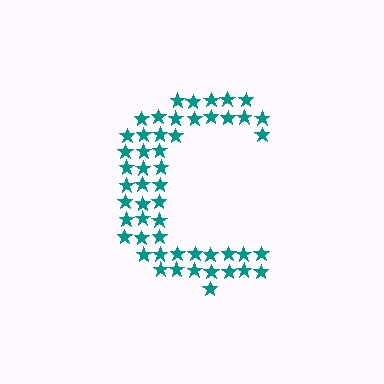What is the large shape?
The large shape is the letter C.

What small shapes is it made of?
It is made of small stars.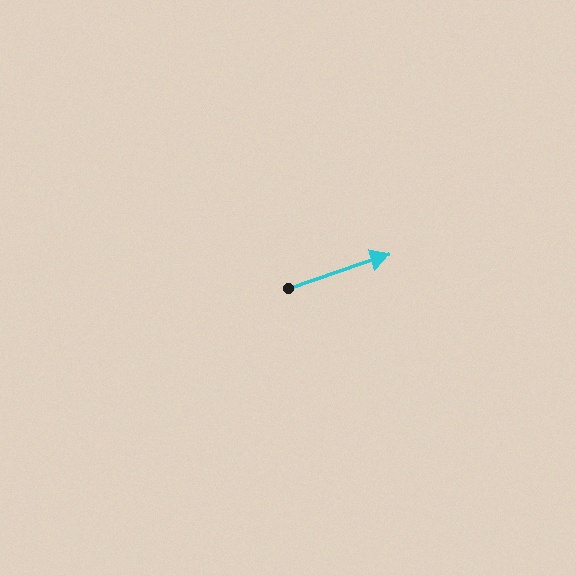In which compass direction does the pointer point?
East.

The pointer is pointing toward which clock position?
Roughly 2 o'clock.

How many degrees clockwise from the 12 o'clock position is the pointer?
Approximately 71 degrees.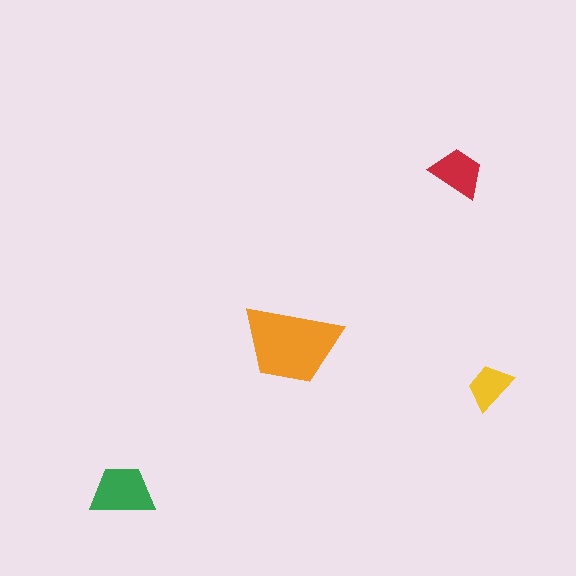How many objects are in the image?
There are 4 objects in the image.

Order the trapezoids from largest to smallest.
the orange one, the green one, the red one, the yellow one.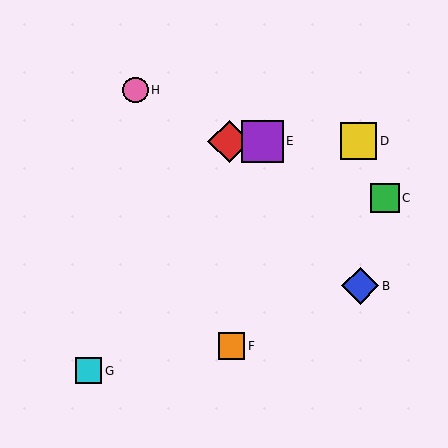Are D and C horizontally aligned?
No, D is at y≈141 and C is at y≈198.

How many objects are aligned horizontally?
3 objects (A, D, E) are aligned horizontally.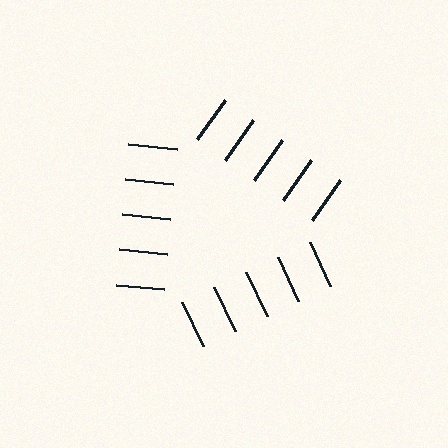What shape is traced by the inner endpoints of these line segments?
An illusory triangle — the line segments terminate on its edges but no continuous stroke is drawn.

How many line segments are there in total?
15 — 5 along each of the 3 edges.